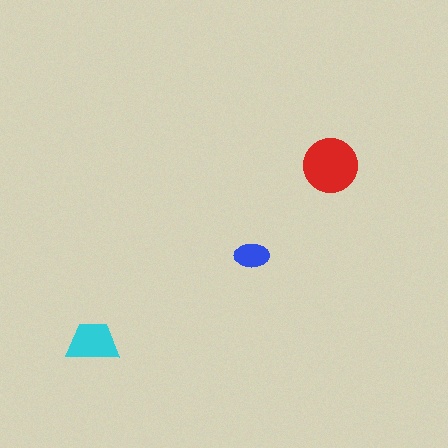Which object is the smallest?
The blue ellipse.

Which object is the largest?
The red circle.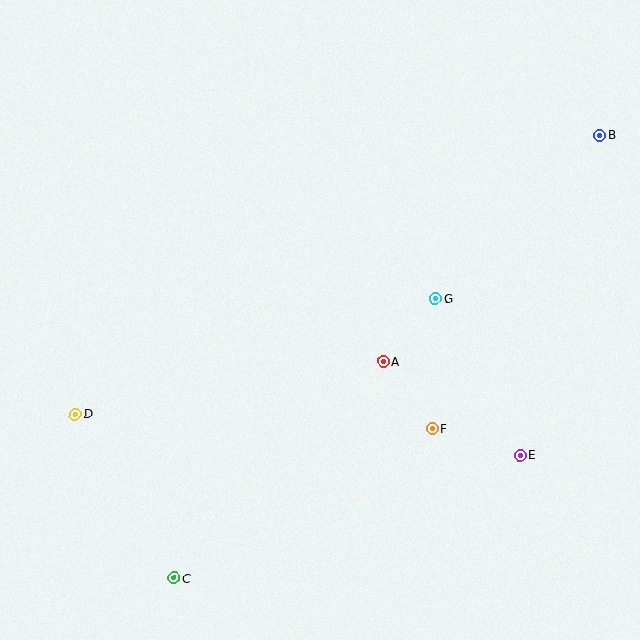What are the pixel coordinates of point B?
Point B is at (599, 135).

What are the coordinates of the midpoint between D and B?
The midpoint between D and B is at (337, 275).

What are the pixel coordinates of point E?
Point E is at (520, 455).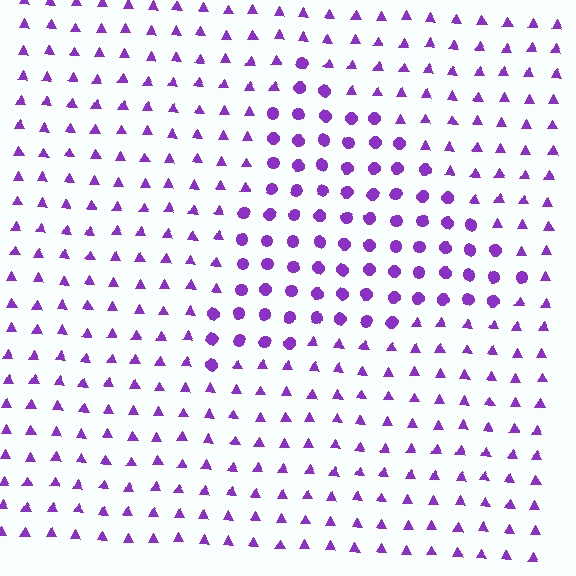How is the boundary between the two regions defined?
The boundary is defined by a change in element shape: circles inside vs. triangles outside. All elements share the same color and spacing.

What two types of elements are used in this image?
The image uses circles inside the triangle region and triangles outside it.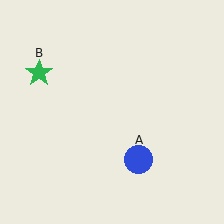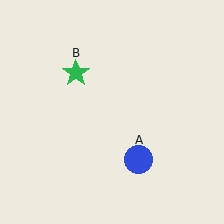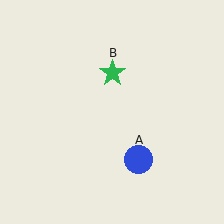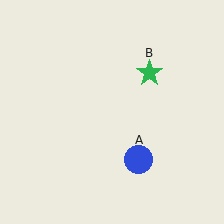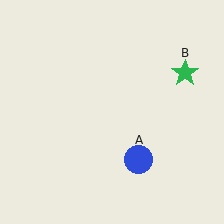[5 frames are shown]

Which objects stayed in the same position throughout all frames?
Blue circle (object A) remained stationary.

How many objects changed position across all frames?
1 object changed position: green star (object B).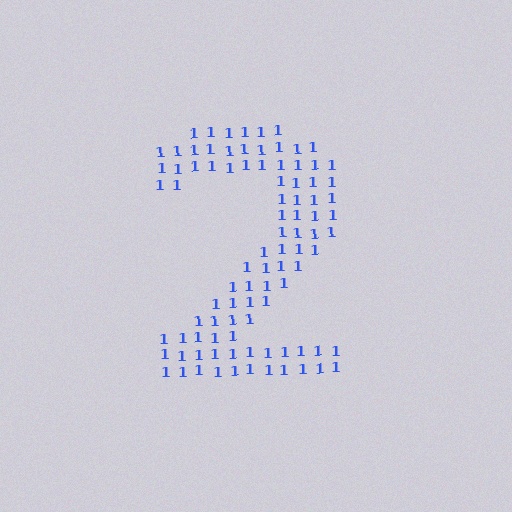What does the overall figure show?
The overall figure shows the digit 2.